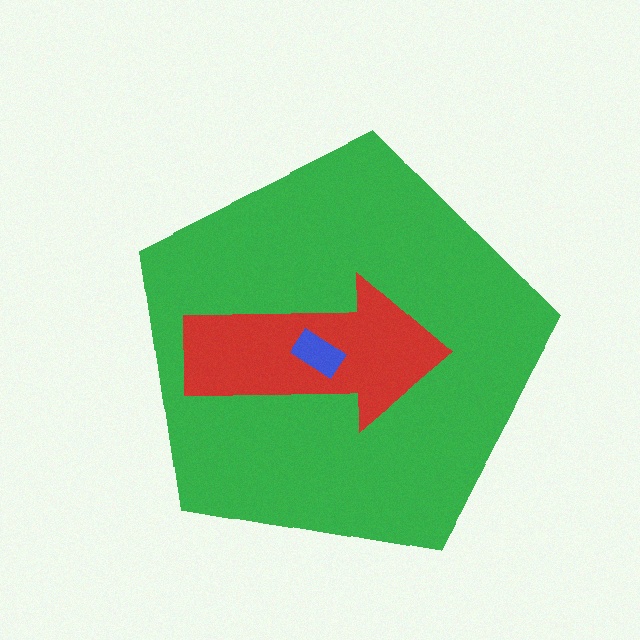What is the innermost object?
The blue rectangle.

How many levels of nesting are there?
3.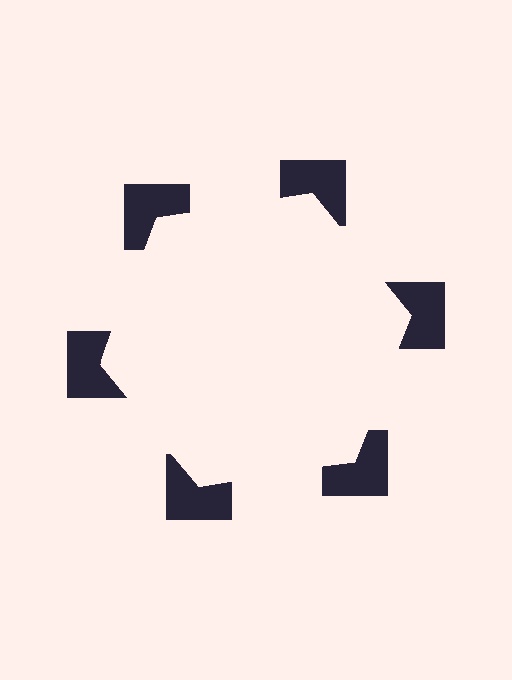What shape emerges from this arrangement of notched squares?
An illusory hexagon — its edges are inferred from the aligned wedge cuts in the notched squares, not physically drawn.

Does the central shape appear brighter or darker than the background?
It typically appears slightly brighter than the background, even though no actual brightness change is drawn.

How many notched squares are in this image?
There are 6 — one at each vertex of the illusory hexagon.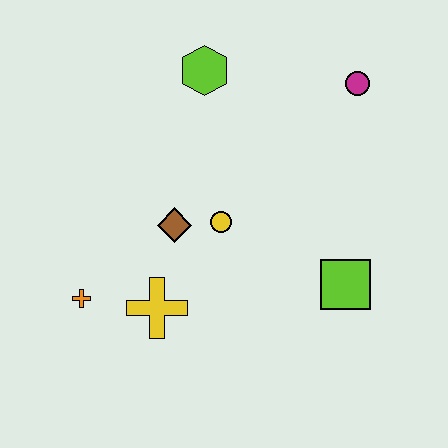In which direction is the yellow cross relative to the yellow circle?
The yellow cross is below the yellow circle.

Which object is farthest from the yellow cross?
The magenta circle is farthest from the yellow cross.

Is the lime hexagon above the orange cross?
Yes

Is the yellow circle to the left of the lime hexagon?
No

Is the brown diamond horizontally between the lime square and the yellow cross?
Yes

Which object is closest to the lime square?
The yellow circle is closest to the lime square.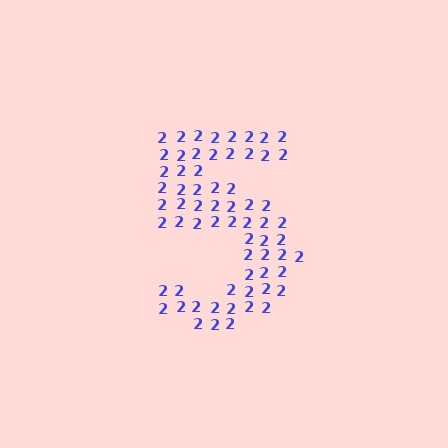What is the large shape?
The large shape is the digit 5.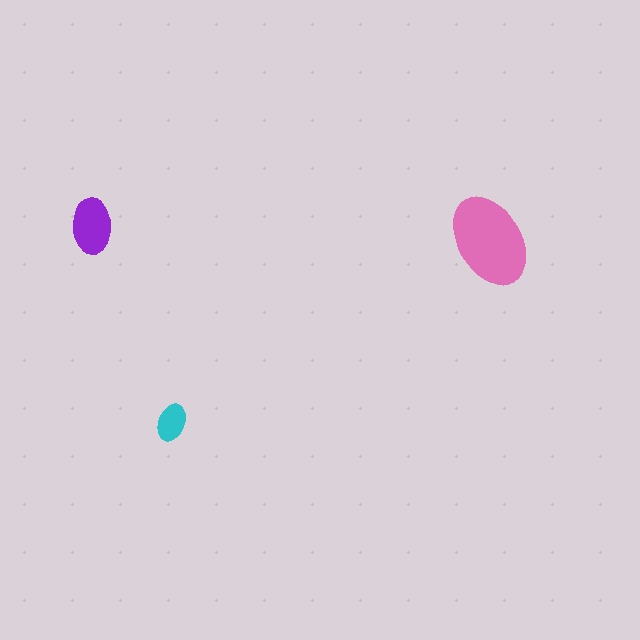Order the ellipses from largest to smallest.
the pink one, the purple one, the cyan one.